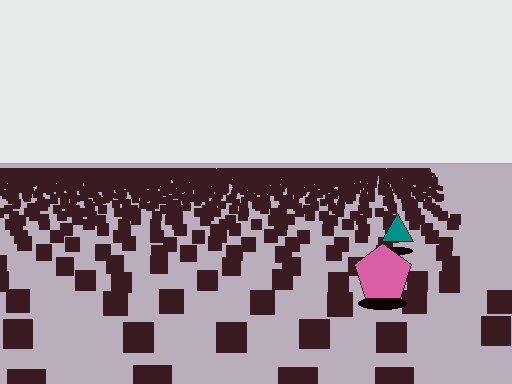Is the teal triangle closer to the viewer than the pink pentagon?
No. The pink pentagon is closer — you can tell from the texture gradient: the ground texture is coarser near it.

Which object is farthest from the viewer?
The teal triangle is farthest from the viewer. It appears smaller and the ground texture around it is denser.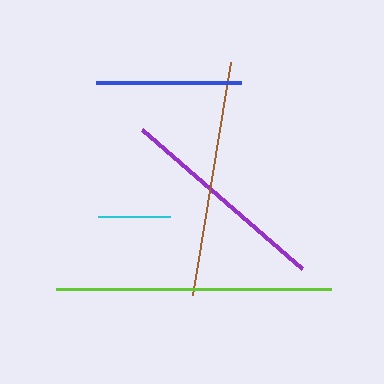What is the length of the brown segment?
The brown segment is approximately 236 pixels long.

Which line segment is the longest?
The lime line is the longest at approximately 275 pixels.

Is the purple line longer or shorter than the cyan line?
The purple line is longer than the cyan line.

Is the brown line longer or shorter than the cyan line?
The brown line is longer than the cyan line.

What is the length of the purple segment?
The purple segment is approximately 212 pixels long.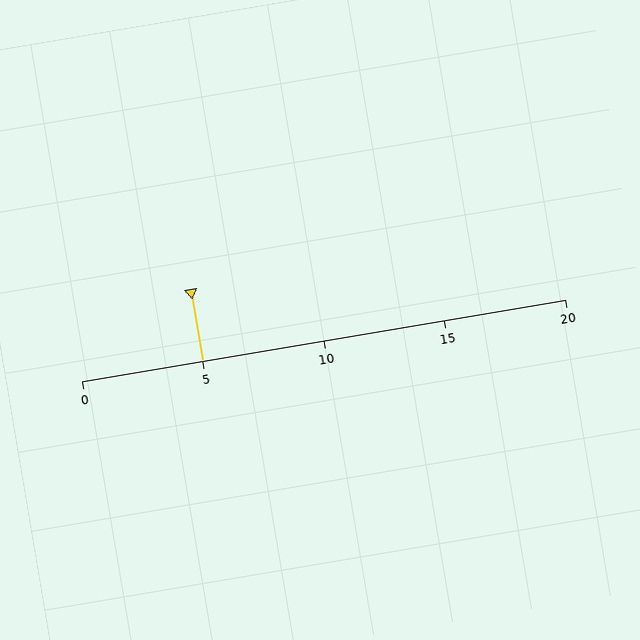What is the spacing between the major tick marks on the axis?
The major ticks are spaced 5 apart.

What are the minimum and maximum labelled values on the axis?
The axis runs from 0 to 20.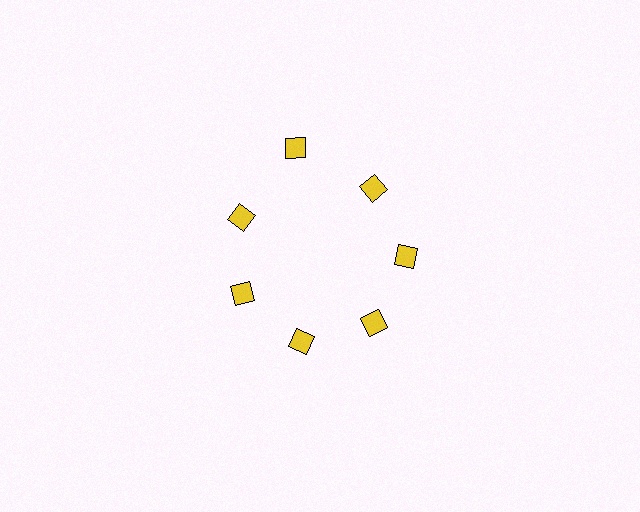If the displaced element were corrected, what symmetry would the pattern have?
It would have 7-fold rotational symmetry — the pattern would map onto itself every 51 degrees.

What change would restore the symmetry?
The symmetry would be restored by moving it inward, back onto the ring so that all 7 squares sit at equal angles and equal distance from the center.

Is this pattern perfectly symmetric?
No. The 7 yellow squares are arranged in a ring, but one element near the 12 o'clock position is pushed outward from the center, breaking the 7-fold rotational symmetry.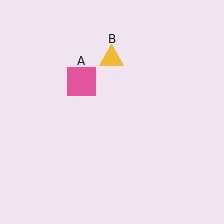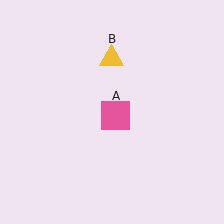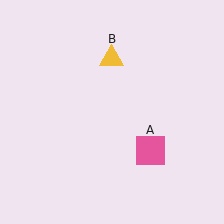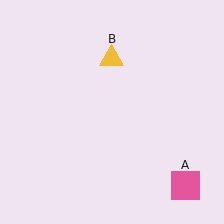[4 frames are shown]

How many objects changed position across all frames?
1 object changed position: pink square (object A).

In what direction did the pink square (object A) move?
The pink square (object A) moved down and to the right.